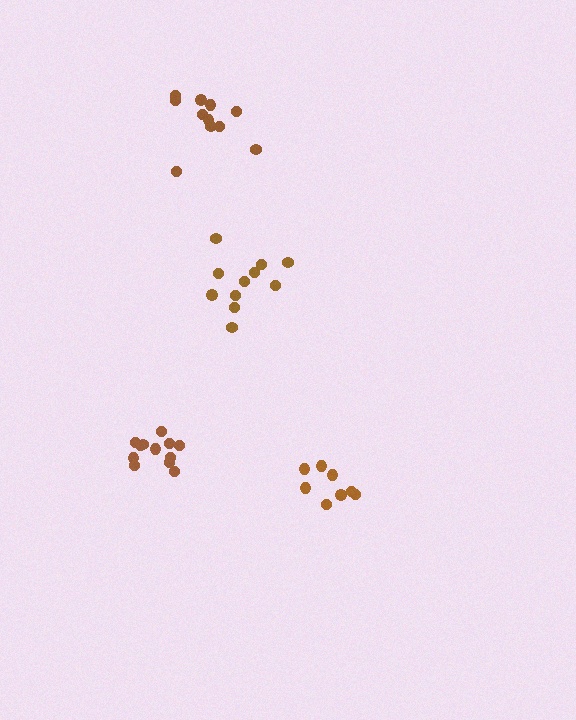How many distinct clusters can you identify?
There are 4 distinct clusters.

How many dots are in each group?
Group 1: 12 dots, Group 2: 11 dots, Group 3: 8 dots, Group 4: 11 dots (42 total).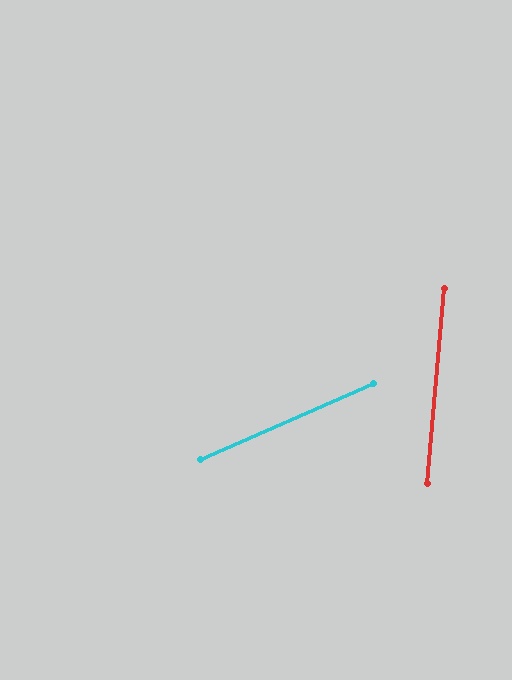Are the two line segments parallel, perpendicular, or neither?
Neither parallel nor perpendicular — they differ by about 61°.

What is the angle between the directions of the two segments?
Approximately 61 degrees.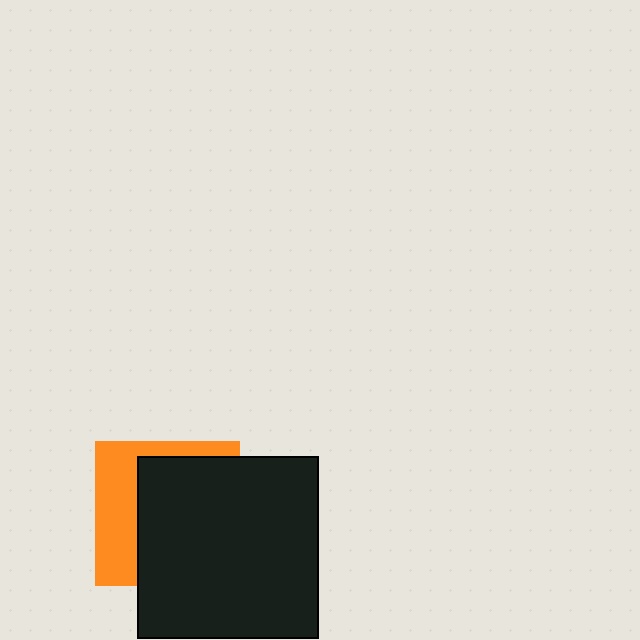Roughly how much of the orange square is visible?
A small part of it is visible (roughly 36%).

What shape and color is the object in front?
The object in front is a black square.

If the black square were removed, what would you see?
You would see the complete orange square.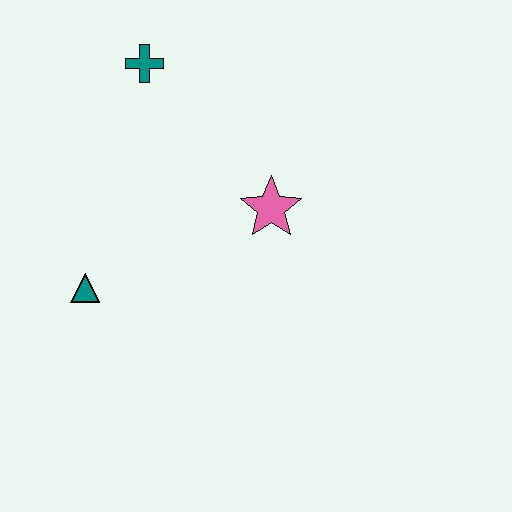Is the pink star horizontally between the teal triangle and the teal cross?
No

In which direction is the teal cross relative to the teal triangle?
The teal cross is above the teal triangle.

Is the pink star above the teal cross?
No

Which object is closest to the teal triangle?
The pink star is closest to the teal triangle.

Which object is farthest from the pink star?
The teal triangle is farthest from the pink star.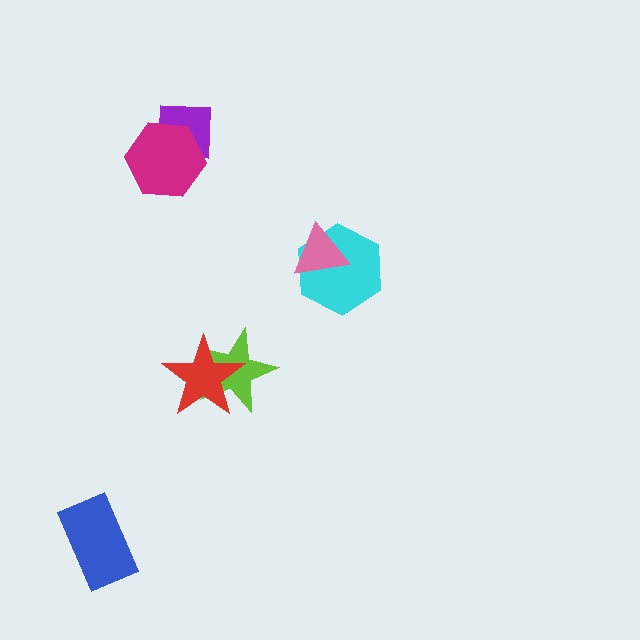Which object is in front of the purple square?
The magenta hexagon is in front of the purple square.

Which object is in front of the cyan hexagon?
The pink triangle is in front of the cyan hexagon.